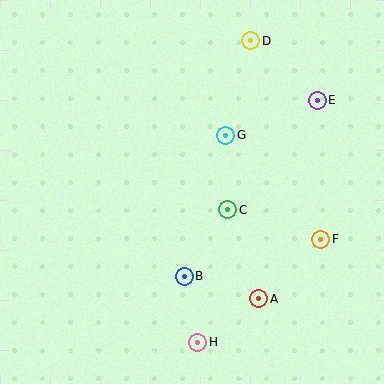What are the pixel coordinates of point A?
Point A is at (259, 299).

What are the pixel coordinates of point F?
Point F is at (321, 239).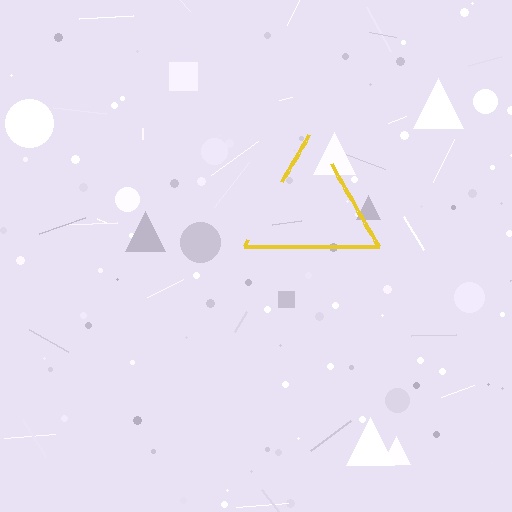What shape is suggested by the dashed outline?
The dashed outline suggests a triangle.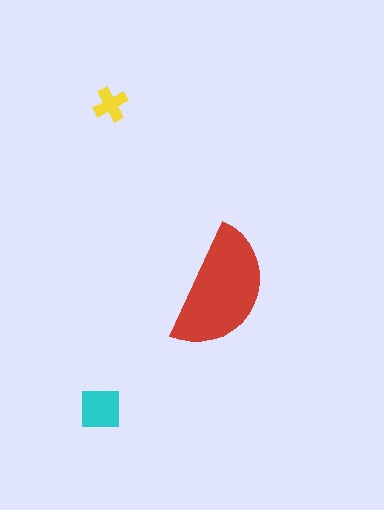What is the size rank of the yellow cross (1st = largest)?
3rd.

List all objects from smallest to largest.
The yellow cross, the cyan square, the red semicircle.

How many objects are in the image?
There are 3 objects in the image.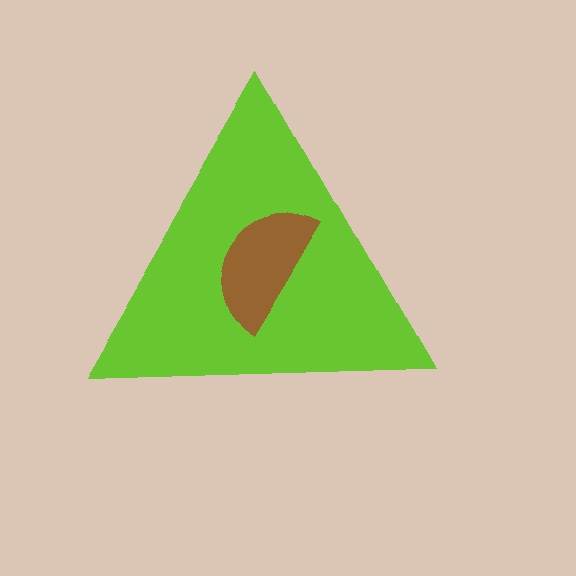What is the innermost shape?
The brown semicircle.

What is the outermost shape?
The lime triangle.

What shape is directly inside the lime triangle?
The brown semicircle.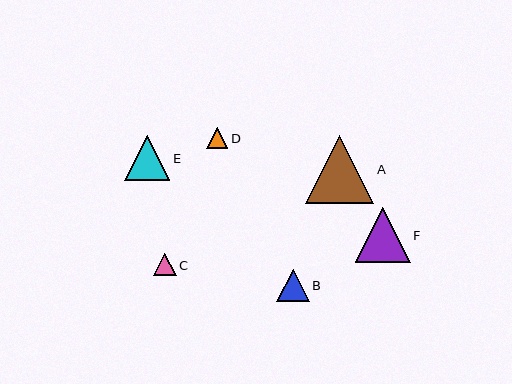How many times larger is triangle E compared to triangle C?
Triangle E is approximately 2.0 times the size of triangle C.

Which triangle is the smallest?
Triangle D is the smallest with a size of approximately 21 pixels.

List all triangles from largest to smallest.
From largest to smallest: A, F, E, B, C, D.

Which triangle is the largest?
Triangle A is the largest with a size of approximately 68 pixels.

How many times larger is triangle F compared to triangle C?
Triangle F is approximately 2.4 times the size of triangle C.